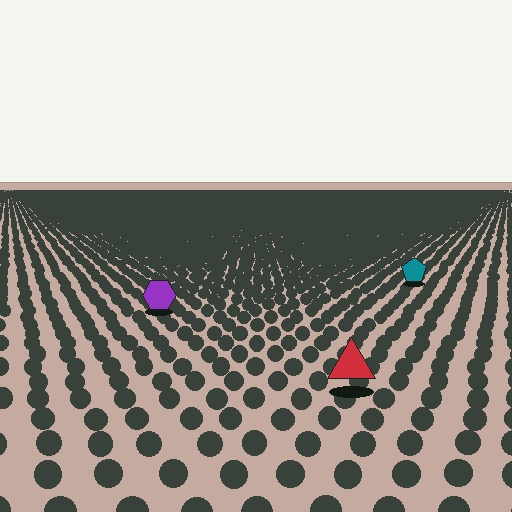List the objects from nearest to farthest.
From nearest to farthest: the red triangle, the purple hexagon, the teal pentagon.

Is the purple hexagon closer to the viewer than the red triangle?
No. The red triangle is closer — you can tell from the texture gradient: the ground texture is coarser near it.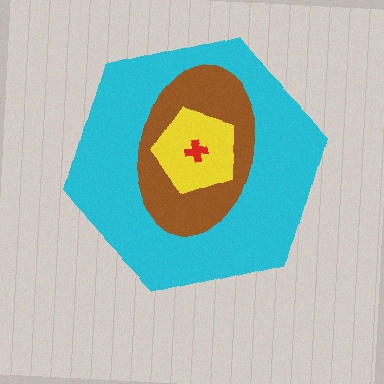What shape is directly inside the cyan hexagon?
The brown ellipse.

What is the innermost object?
The red cross.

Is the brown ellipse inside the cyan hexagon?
Yes.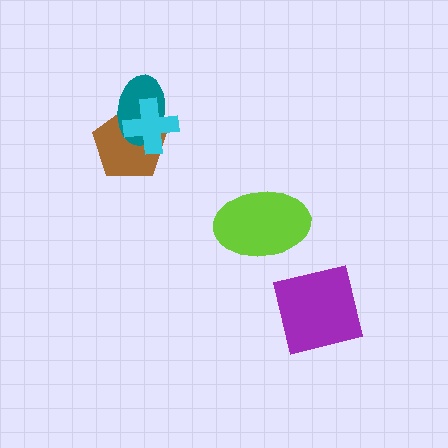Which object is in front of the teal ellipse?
The cyan cross is in front of the teal ellipse.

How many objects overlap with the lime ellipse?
0 objects overlap with the lime ellipse.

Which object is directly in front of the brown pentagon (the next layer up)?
The teal ellipse is directly in front of the brown pentagon.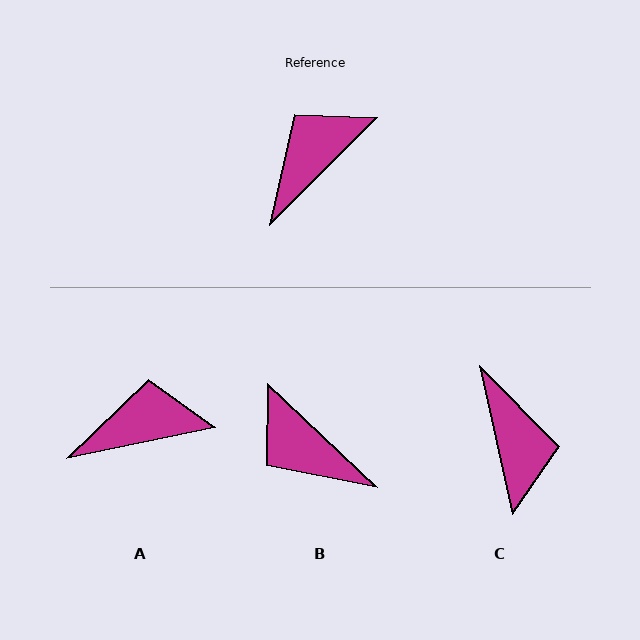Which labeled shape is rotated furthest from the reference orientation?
C, about 123 degrees away.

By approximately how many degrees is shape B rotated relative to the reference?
Approximately 91 degrees counter-clockwise.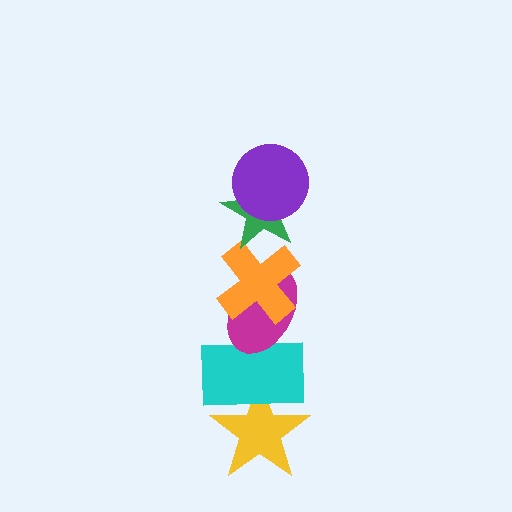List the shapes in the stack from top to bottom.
From top to bottom: the purple circle, the green star, the orange cross, the magenta ellipse, the cyan rectangle, the yellow star.